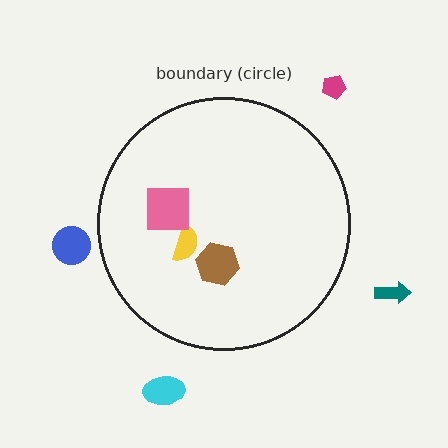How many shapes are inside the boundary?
3 inside, 4 outside.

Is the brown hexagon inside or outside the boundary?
Inside.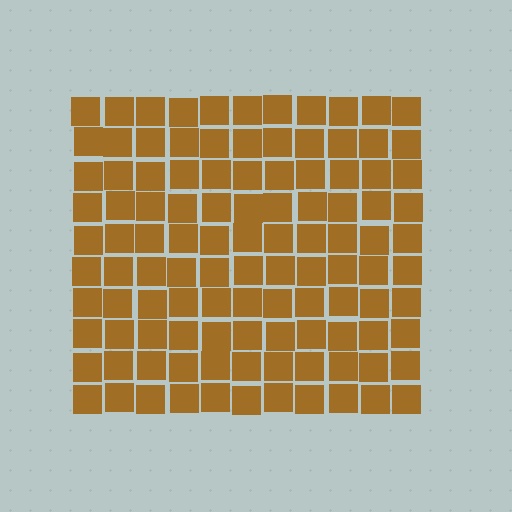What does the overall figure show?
The overall figure shows a square.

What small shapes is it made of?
It is made of small squares.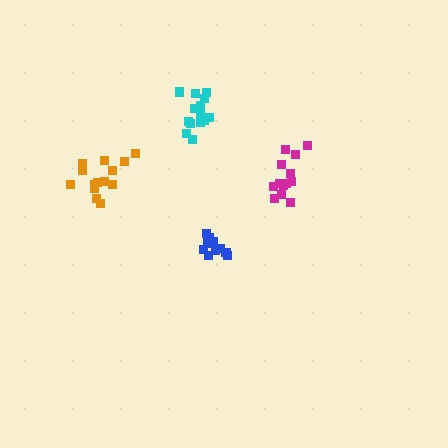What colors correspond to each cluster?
The clusters are colored: magenta, orange, cyan, blue.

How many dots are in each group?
Group 1: 13 dots, Group 2: 14 dots, Group 3: 14 dots, Group 4: 12 dots (53 total).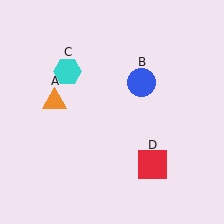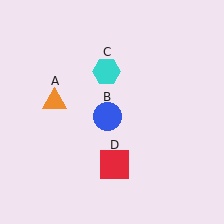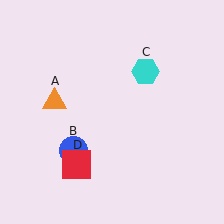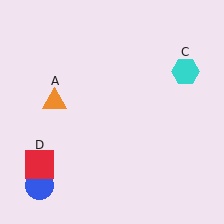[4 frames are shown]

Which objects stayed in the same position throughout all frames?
Orange triangle (object A) remained stationary.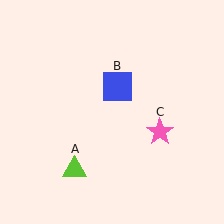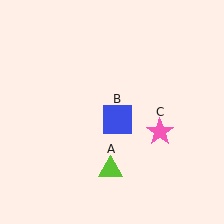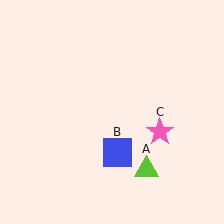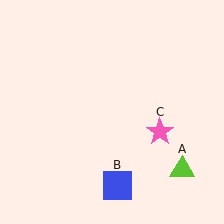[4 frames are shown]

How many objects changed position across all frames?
2 objects changed position: lime triangle (object A), blue square (object B).